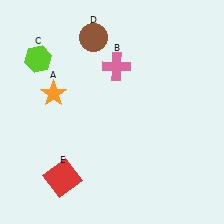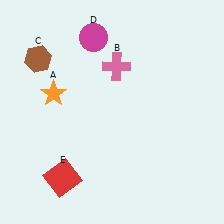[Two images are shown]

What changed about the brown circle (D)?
In Image 1, D is brown. In Image 2, it changed to magenta.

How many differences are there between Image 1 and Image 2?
There are 2 differences between the two images.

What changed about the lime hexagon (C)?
In Image 1, C is lime. In Image 2, it changed to brown.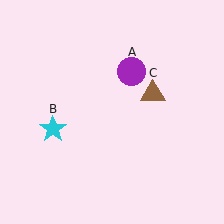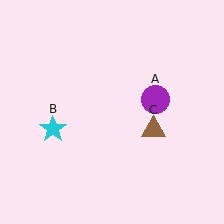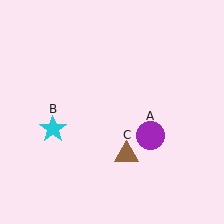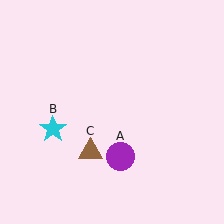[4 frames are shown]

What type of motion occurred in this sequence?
The purple circle (object A), brown triangle (object C) rotated clockwise around the center of the scene.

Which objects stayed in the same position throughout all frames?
Cyan star (object B) remained stationary.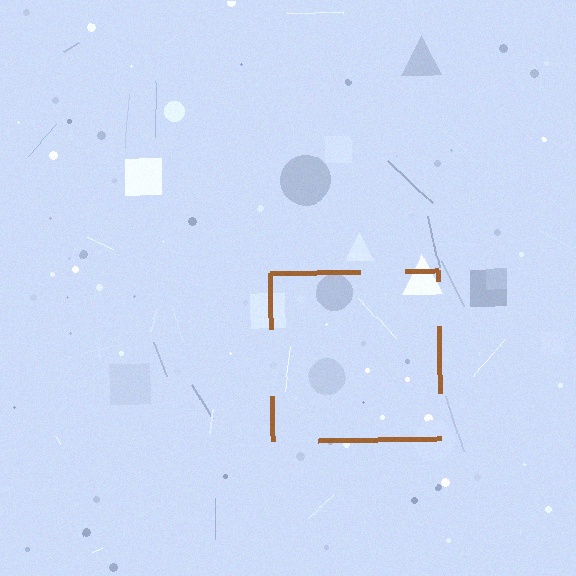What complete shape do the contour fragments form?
The contour fragments form a square.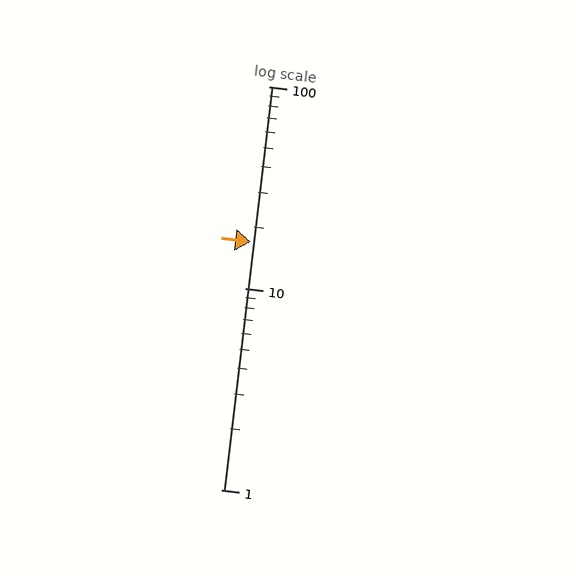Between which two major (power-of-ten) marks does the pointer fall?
The pointer is between 10 and 100.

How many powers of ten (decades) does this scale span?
The scale spans 2 decades, from 1 to 100.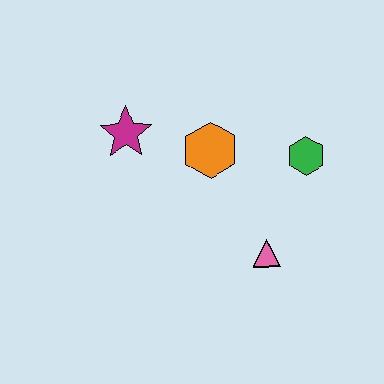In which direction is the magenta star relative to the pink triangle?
The magenta star is to the left of the pink triangle.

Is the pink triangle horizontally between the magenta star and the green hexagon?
Yes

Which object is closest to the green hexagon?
The orange hexagon is closest to the green hexagon.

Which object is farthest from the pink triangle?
The magenta star is farthest from the pink triangle.